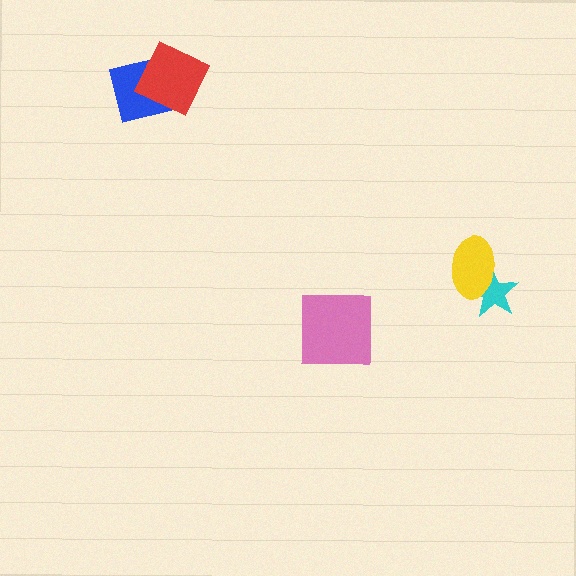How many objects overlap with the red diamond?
1 object overlaps with the red diamond.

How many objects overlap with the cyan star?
1 object overlaps with the cyan star.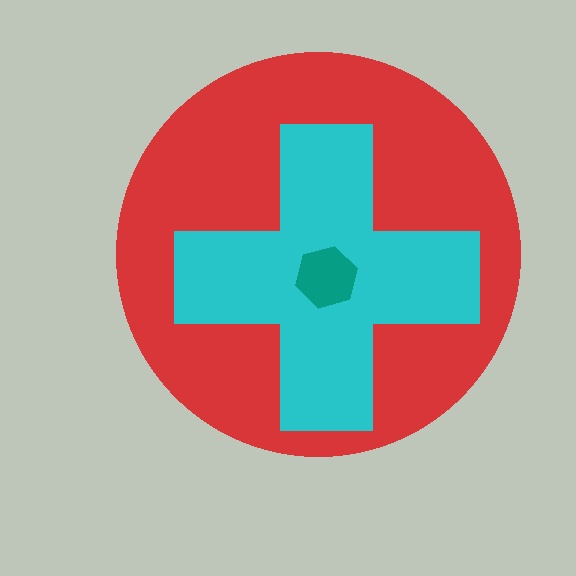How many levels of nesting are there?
3.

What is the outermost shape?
The red circle.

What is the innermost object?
The teal hexagon.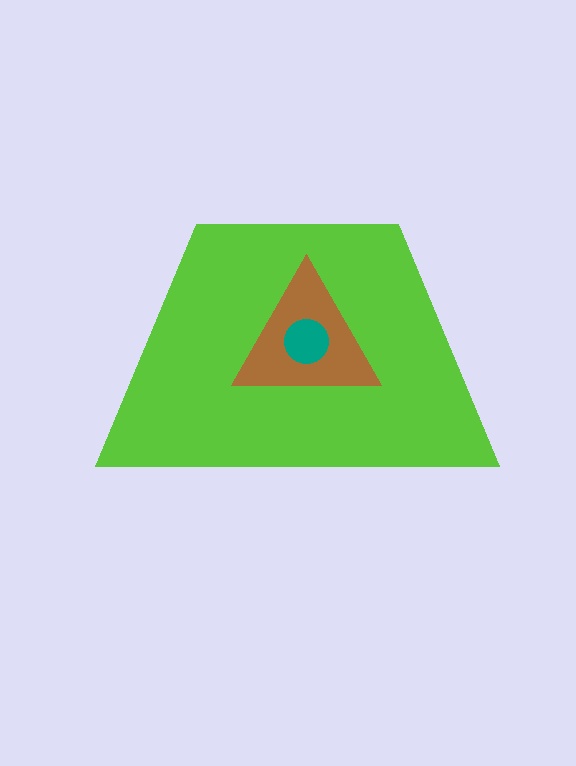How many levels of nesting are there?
3.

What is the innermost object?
The teal circle.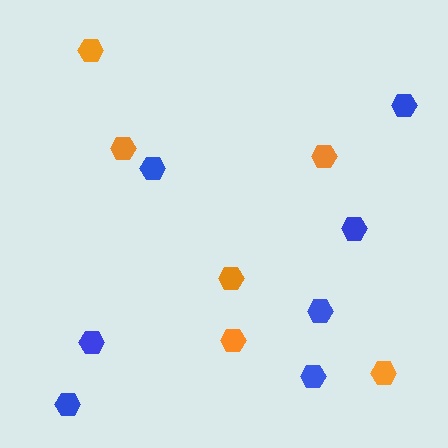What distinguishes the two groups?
There are 2 groups: one group of blue hexagons (7) and one group of orange hexagons (6).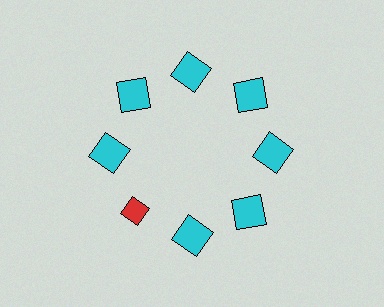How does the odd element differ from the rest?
It differs in both color (red instead of cyan) and shape (diamond instead of square).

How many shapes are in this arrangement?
There are 8 shapes arranged in a ring pattern.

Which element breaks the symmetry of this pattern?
The red diamond at roughly the 8 o'clock position breaks the symmetry. All other shapes are cyan squares.